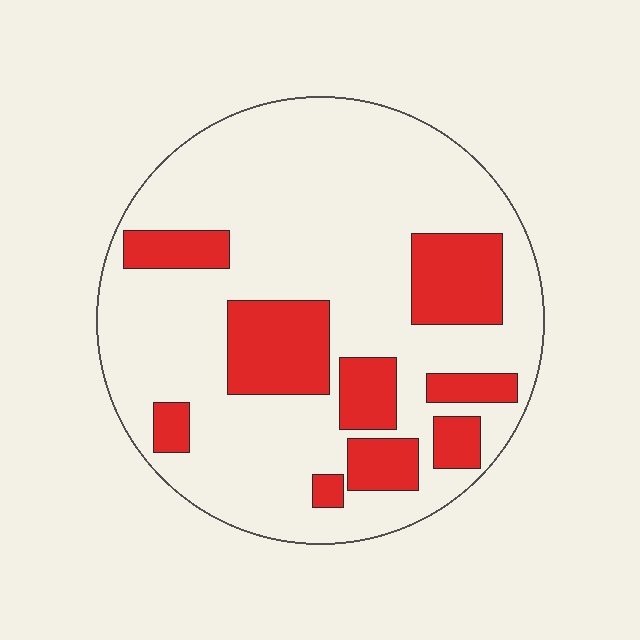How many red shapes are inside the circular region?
9.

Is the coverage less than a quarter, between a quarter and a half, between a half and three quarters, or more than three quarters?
Less than a quarter.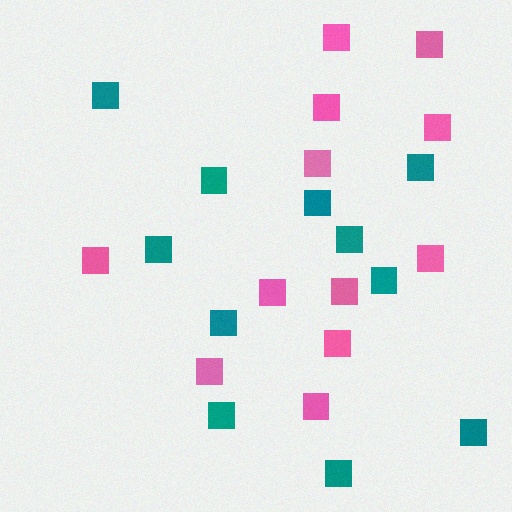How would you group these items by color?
There are 2 groups: one group of pink squares (12) and one group of teal squares (11).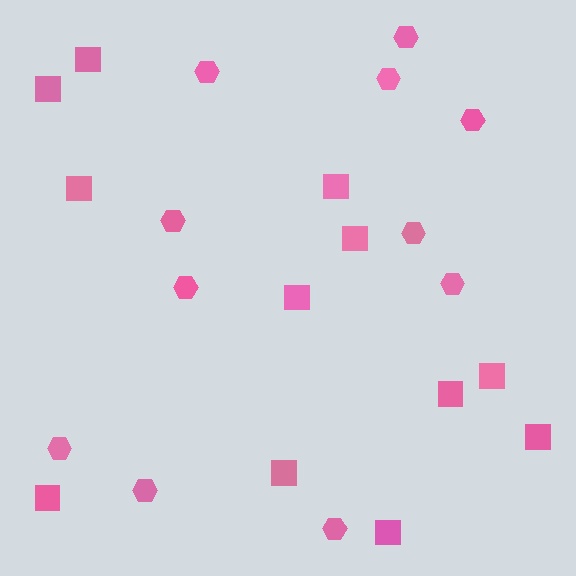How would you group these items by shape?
There are 2 groups: one group of squares (12) and one group of hexagons (11).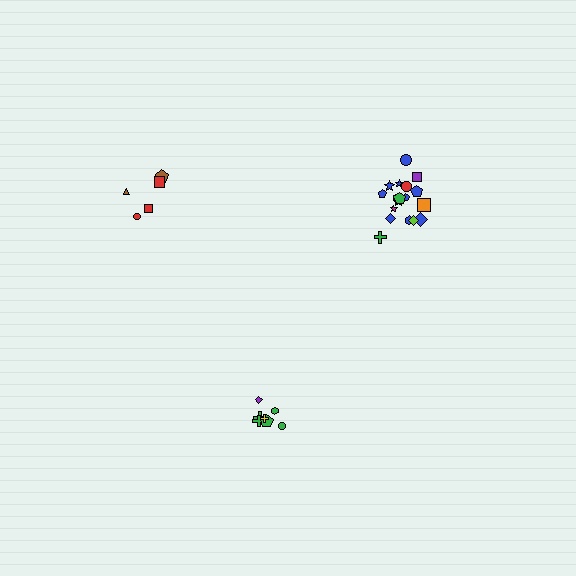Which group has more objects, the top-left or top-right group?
The top-right group.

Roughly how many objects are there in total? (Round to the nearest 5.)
Roughly 30 objects in total.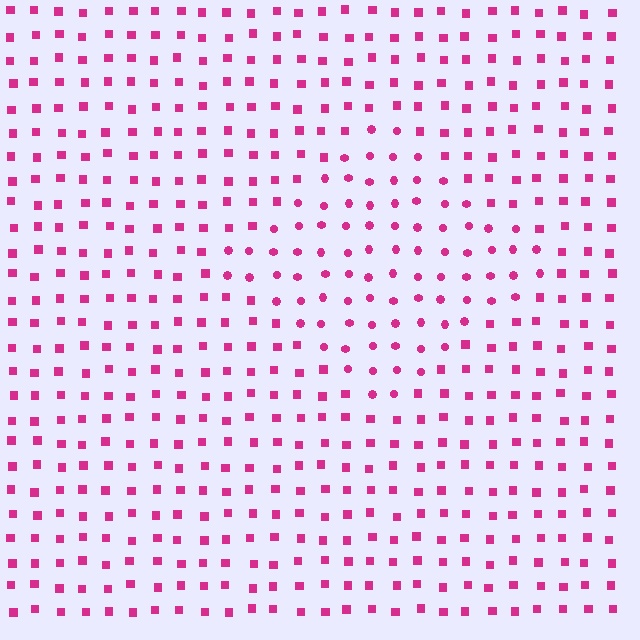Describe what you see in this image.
The image is filled with small magenta elements arranged in a uniform grid. A diamond-shaped region contains circles, while the surrounding area contains squares. The boundary is defined purely by the change in element shape.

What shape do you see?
I see a diamond.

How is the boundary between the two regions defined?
The boundary is defined by a change in element shape: circles inside vs. squares outside. All elements share the same color and spacing.